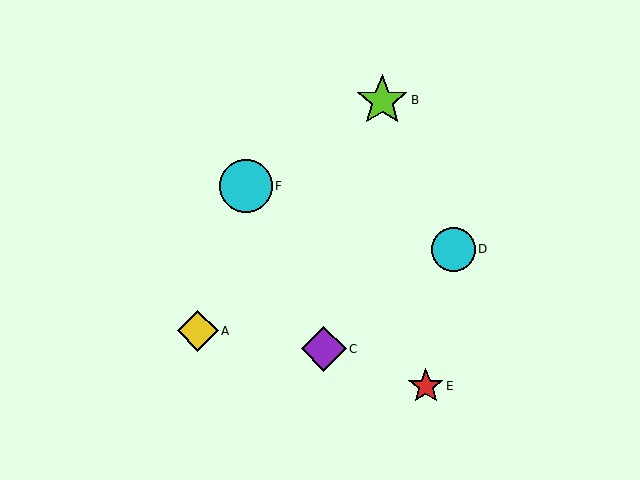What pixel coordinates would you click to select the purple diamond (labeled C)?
Click at (324, 349) to select the purple diamond C.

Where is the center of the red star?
The center of the red star is at (426, 386).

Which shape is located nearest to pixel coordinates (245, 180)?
The cyan circle (labeled F) at (246, 186) is nearest to that location.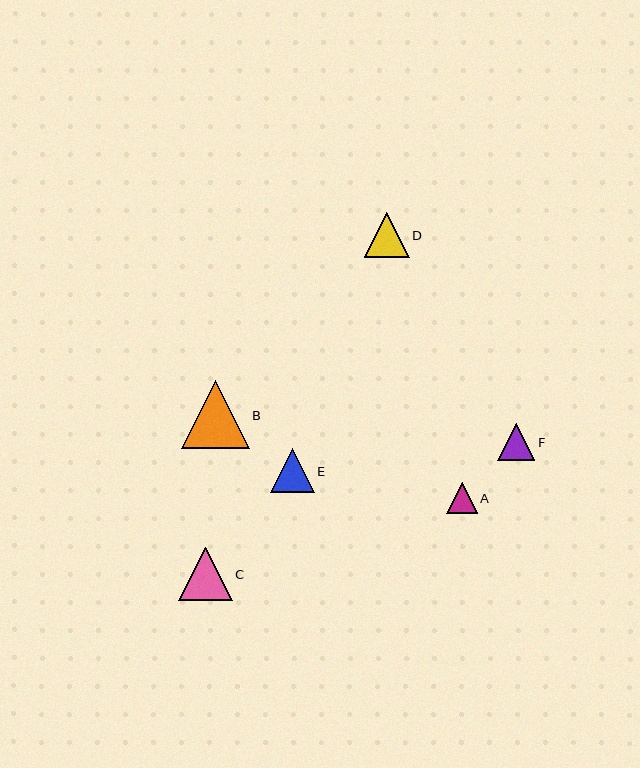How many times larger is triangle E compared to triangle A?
Triangle E is approximately 1.4 times the size of triangle A.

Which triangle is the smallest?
Triangle A is the smallest with a size of approximately 31 pixels.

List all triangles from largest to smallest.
From largest to smallest: B, C, D, E, F, A.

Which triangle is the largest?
Triangle B is the largest with a size of approximately 68 pixels.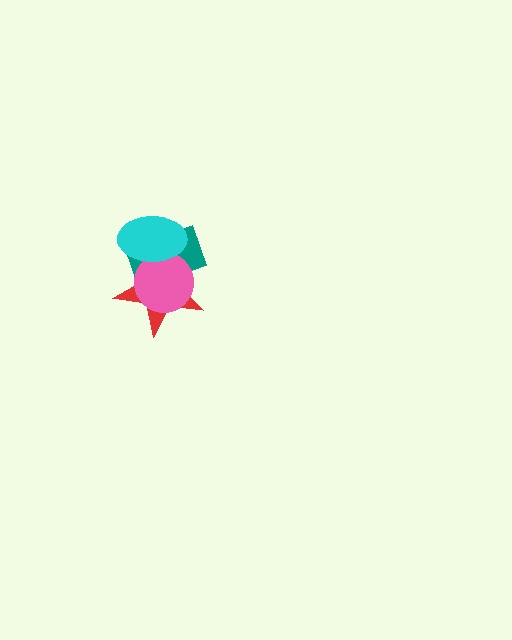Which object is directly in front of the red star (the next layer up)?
The teal rectangle is directly in front of the red star.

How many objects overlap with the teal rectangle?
3 objects overlap with the teal rectangle.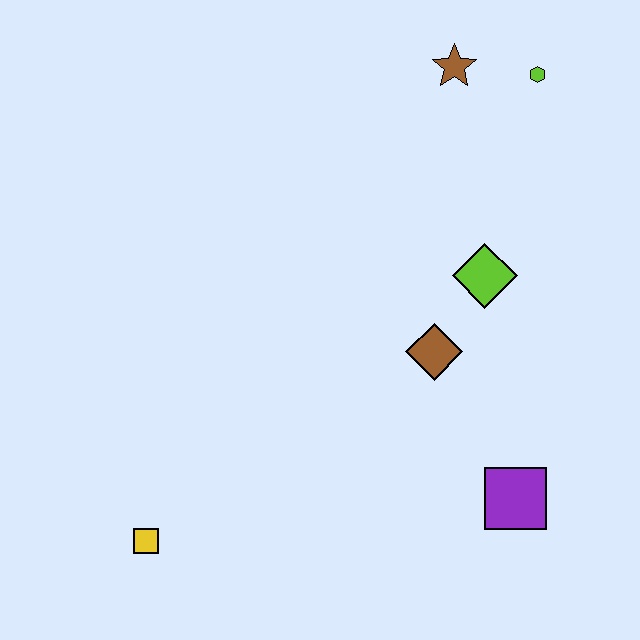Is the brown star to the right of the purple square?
No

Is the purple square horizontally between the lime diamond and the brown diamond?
No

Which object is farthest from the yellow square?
The lime hexagon is farthest from the yellow square.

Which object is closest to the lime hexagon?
The brown star is closest to the lime hexagon.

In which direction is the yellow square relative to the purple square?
The yellow square is to the left of the purple square.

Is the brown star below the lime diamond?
No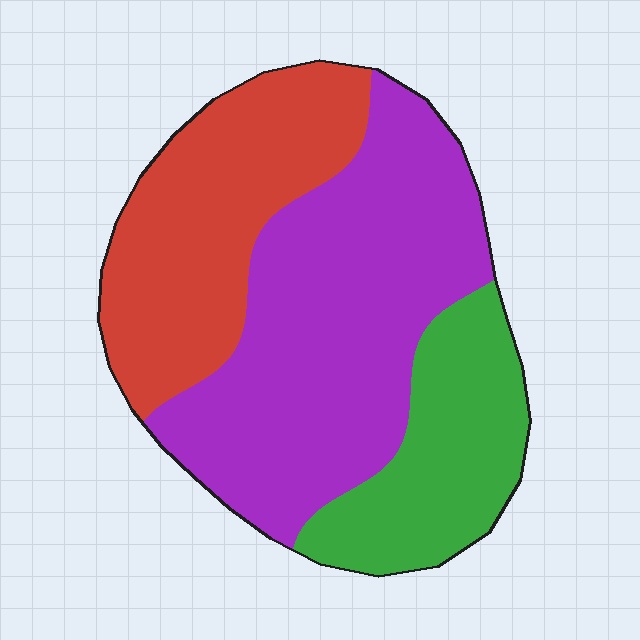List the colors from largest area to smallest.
From largest to smallest: purple, red, green.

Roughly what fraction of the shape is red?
Red takes up between a sixth and a third of the shape.